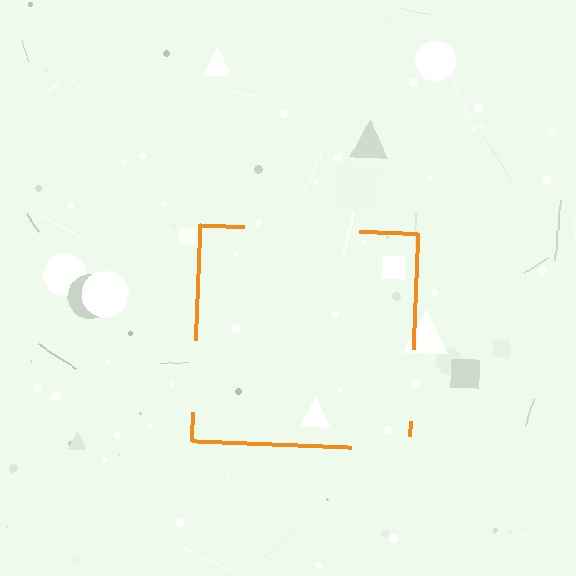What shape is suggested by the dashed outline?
The dashed outline suggests a square.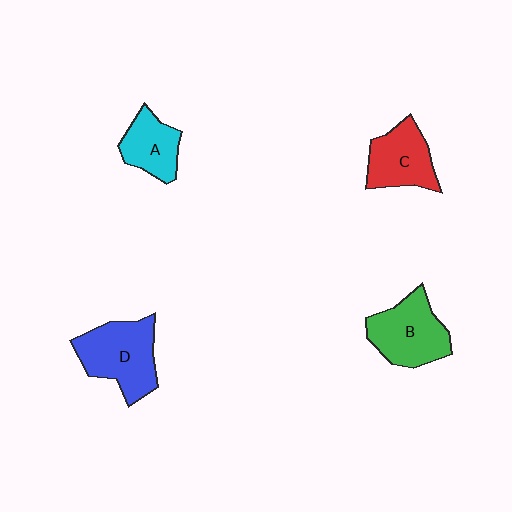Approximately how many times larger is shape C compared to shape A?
Approximately 1.2 times.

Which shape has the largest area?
Shape D (blue).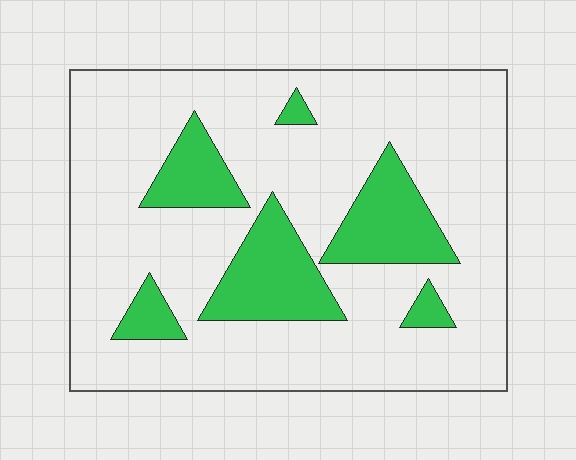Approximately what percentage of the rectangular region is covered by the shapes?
Approximately 20%.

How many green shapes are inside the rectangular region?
6.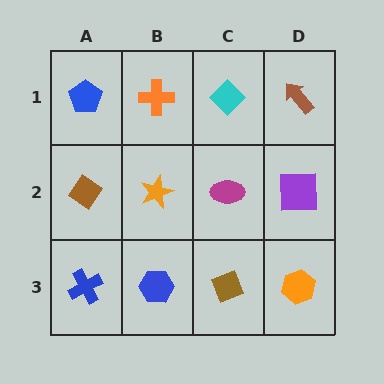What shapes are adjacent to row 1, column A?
A brown diamond (row 2, column A), an orange cross (row 1, column B).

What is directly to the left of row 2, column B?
A brown diamond.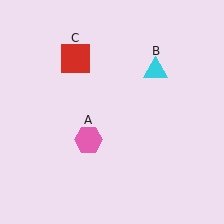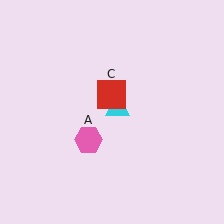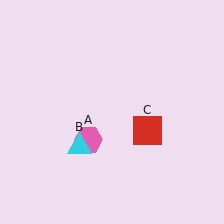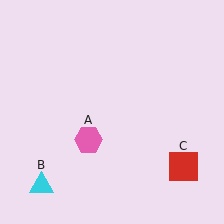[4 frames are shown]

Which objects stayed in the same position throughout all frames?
Pink hexagon (object A) remained stationary.